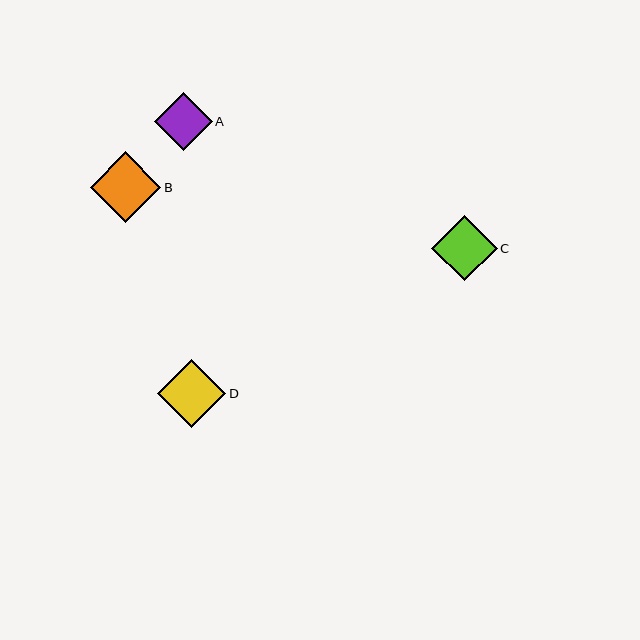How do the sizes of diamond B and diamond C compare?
Diamond B and diamond C are approximately the same size.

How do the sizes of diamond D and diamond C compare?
Diamond D and diamond C are approximately the same size.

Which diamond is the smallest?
Diamond A is the smallest with a size of approximately 58 pixels.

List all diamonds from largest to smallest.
From largest to smallest: B, D, C, A.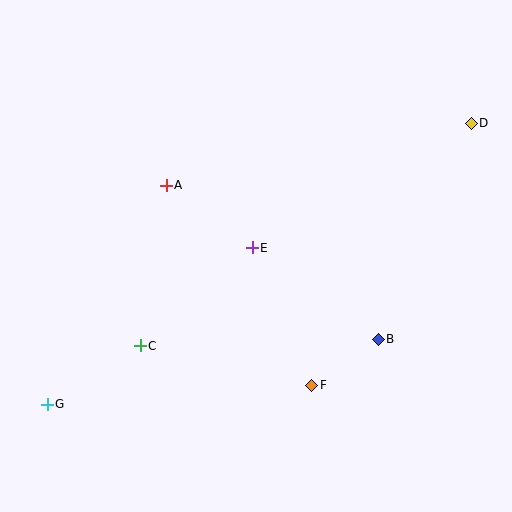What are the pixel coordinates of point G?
Point G is at (47, 404).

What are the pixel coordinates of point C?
Point C is at (140, 346).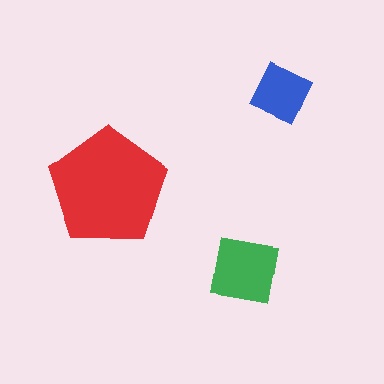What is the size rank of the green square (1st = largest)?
2nd.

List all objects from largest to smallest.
The red pentagon, the green square, the blue square.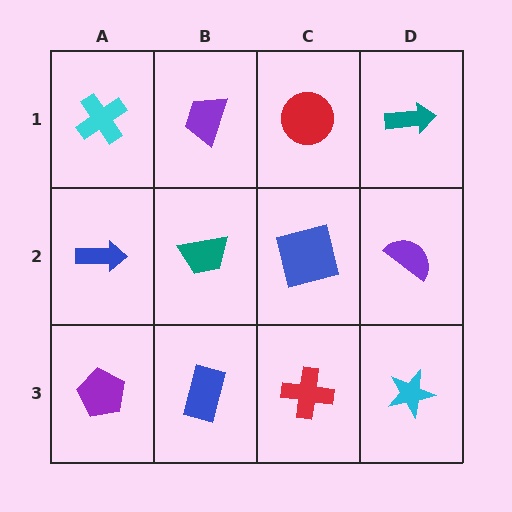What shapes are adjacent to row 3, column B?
A teal trapezoid (row 2, column B), a purple pentagon (row 3, column A), a red cross (row 3, column C).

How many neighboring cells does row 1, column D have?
2.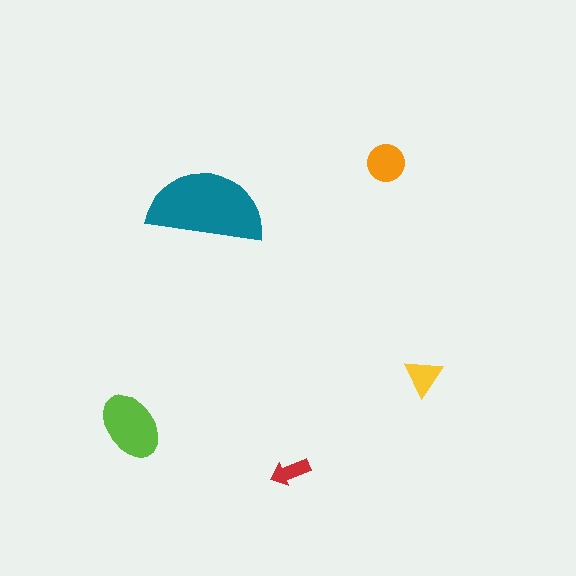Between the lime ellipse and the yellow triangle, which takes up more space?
The lime ellipse.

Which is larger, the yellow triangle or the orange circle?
The orange circle.